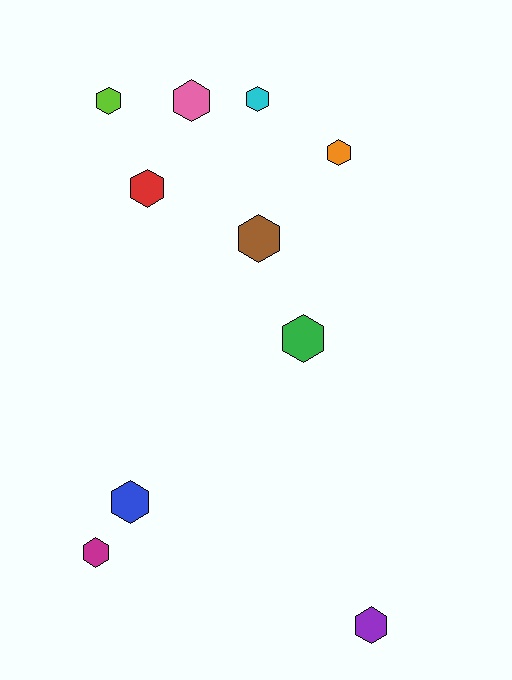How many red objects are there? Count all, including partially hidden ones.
There is 1 red object.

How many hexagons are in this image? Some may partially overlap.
There are 10 hexagons.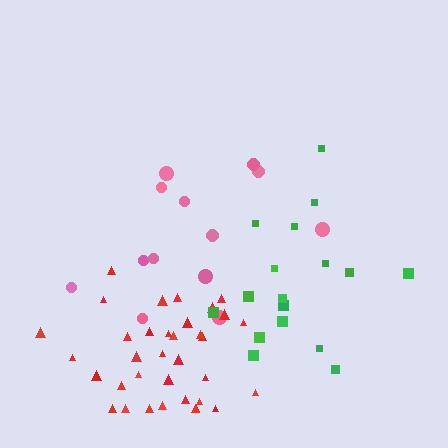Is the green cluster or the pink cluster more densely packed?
Green.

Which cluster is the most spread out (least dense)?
Pink.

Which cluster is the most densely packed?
Red.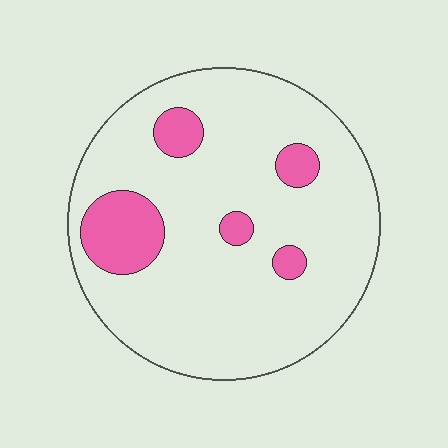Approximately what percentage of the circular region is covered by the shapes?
Approximately 15%.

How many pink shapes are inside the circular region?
5.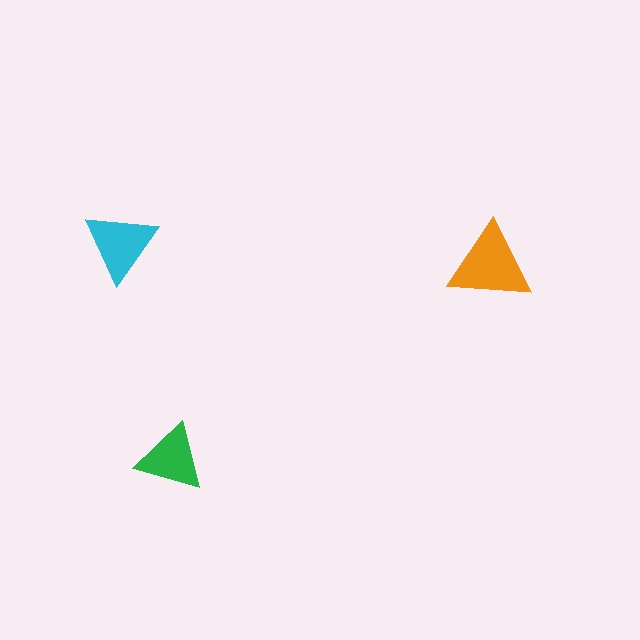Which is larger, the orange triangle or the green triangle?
The orange one.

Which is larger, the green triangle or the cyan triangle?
The cyan one.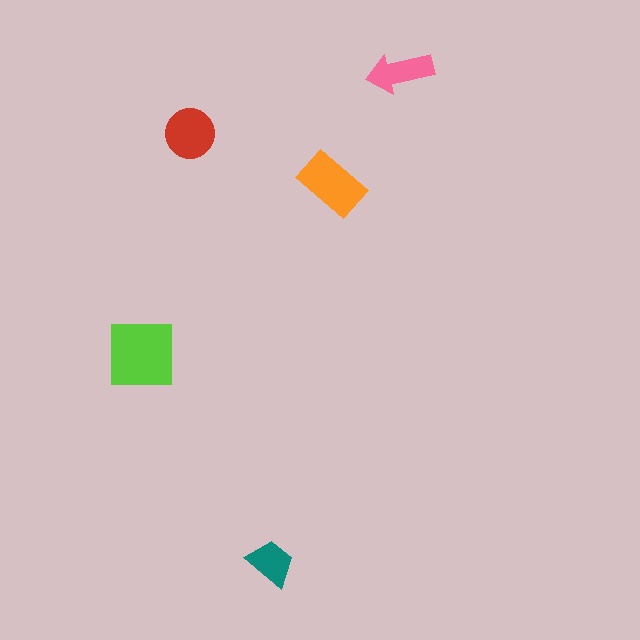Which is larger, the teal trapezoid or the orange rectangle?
The orange rectangle.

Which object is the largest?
The lime square.